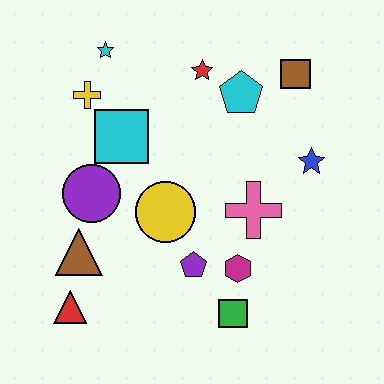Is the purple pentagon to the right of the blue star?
No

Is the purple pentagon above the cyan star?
No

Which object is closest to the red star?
The cyan pentagon is closest to the red star.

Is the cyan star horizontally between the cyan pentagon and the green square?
No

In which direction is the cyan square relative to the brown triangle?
The cyan square is above the brown triangle.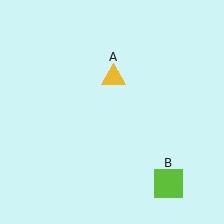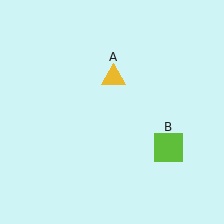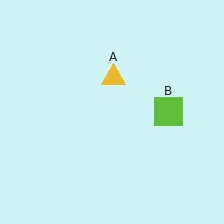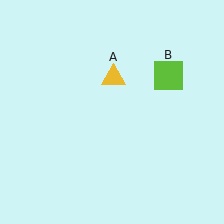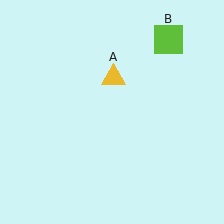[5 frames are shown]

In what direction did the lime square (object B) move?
The lime square (object B) moved up.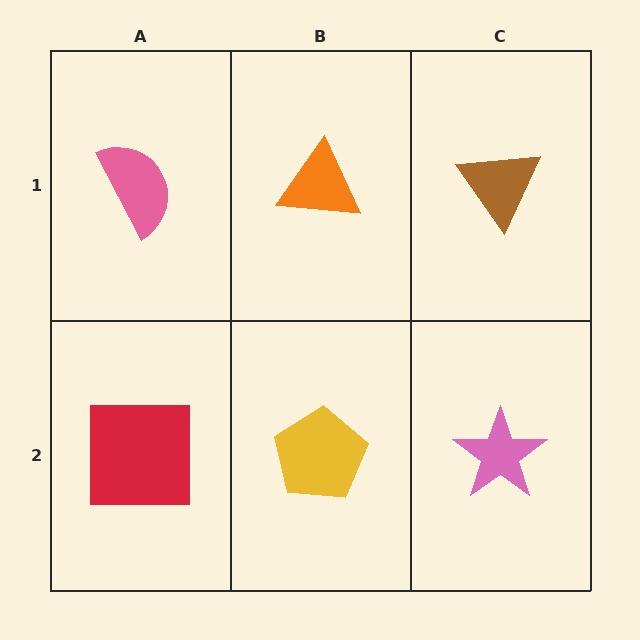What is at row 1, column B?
An orange triangle.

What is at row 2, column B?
A yellow pentagon.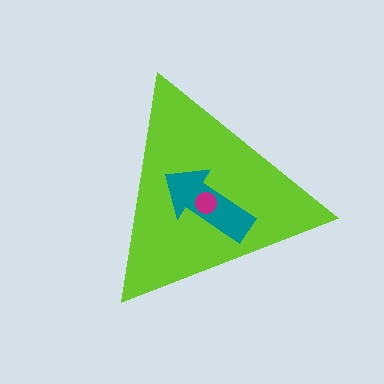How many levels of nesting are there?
3.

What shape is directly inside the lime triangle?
The teal arrow.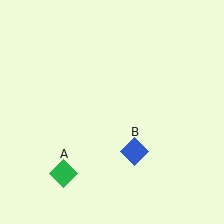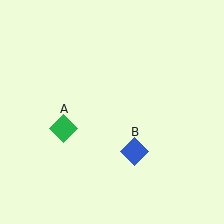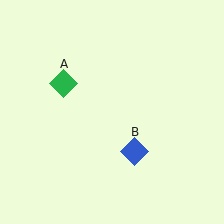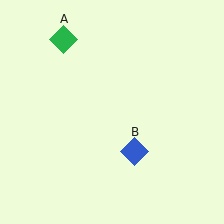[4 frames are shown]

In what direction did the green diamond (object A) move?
The green diamond (object A) moved up.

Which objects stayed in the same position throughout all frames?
Blue diamond (object B) remained stationary.